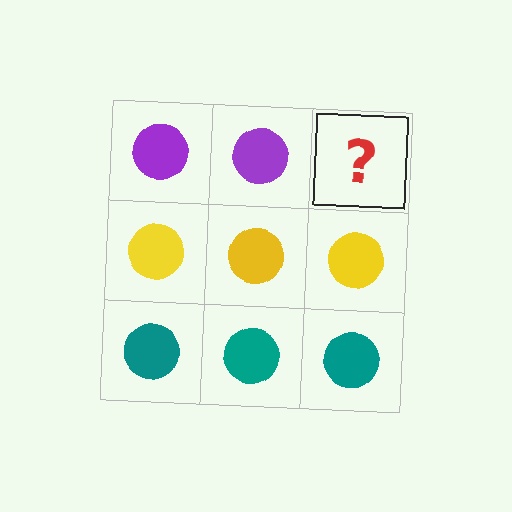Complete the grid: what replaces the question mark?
The question mark should be replaced with a purple circle.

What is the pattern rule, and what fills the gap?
The rule is that each row has a consistent color. The gap should be filled with a purple circle.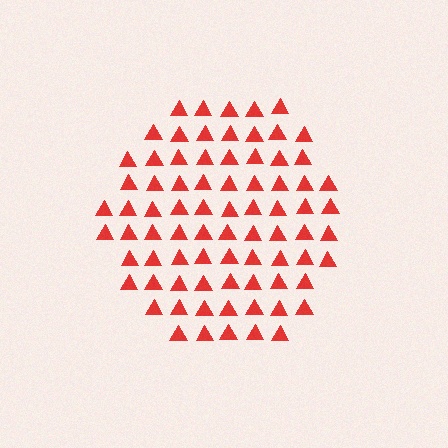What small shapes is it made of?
It is made of small triangles.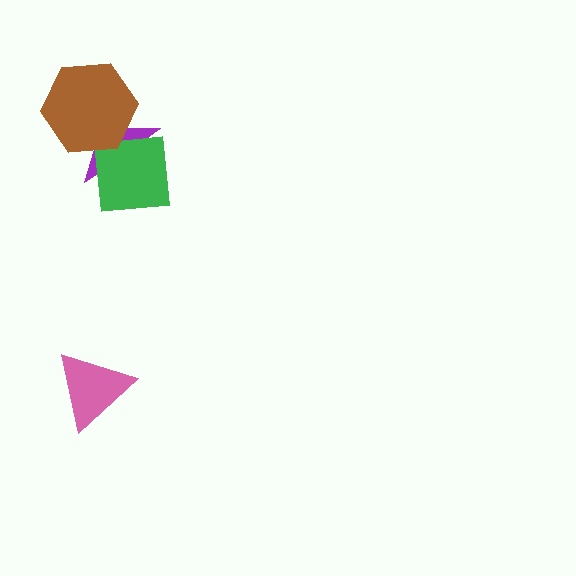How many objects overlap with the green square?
1 object overlaps with the green square.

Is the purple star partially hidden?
Yes, it is partially covered by another shape.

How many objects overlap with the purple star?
2 objects overlap with the purple star.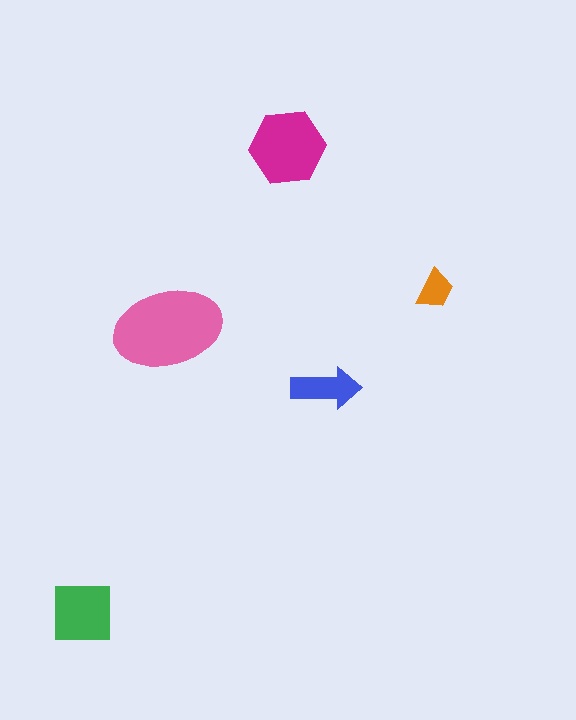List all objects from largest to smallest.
The pink ellipse, the magenta hexagon, the green square, the blue arrow, the orange trapezoid.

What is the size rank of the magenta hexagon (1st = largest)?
2nd.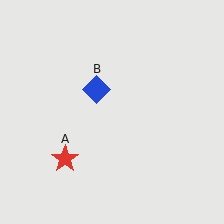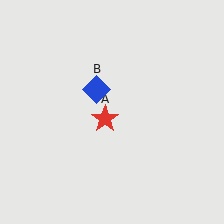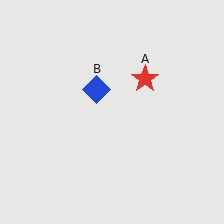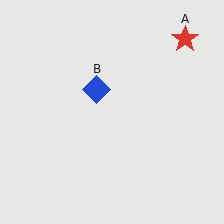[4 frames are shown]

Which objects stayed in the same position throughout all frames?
Blue diamond (object B) remained stationary.